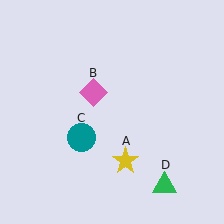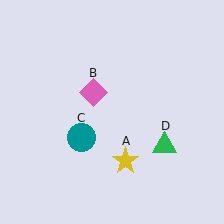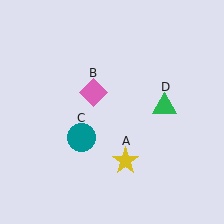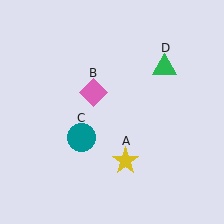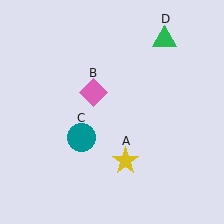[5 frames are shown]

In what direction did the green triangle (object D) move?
The green triangle (object D) moved up.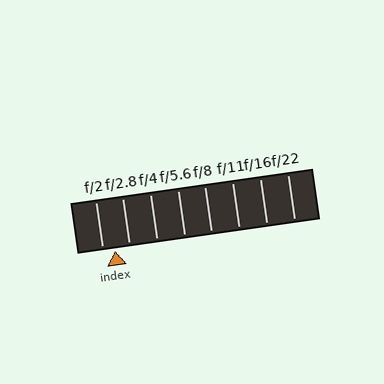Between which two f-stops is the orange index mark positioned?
The index mark is between f/2 and f/2.8.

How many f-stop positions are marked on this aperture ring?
There are 8 f-stop positions marked.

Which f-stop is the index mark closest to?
The index mark is closest to f/2.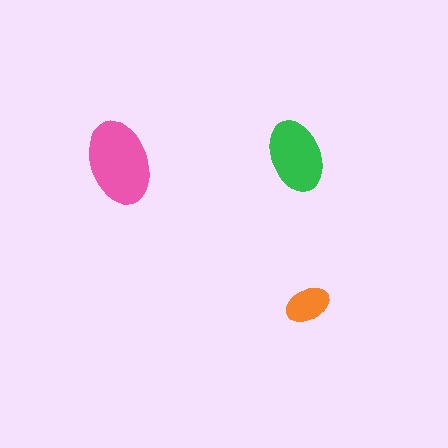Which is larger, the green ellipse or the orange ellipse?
The green one.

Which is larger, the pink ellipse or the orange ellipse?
The pink one.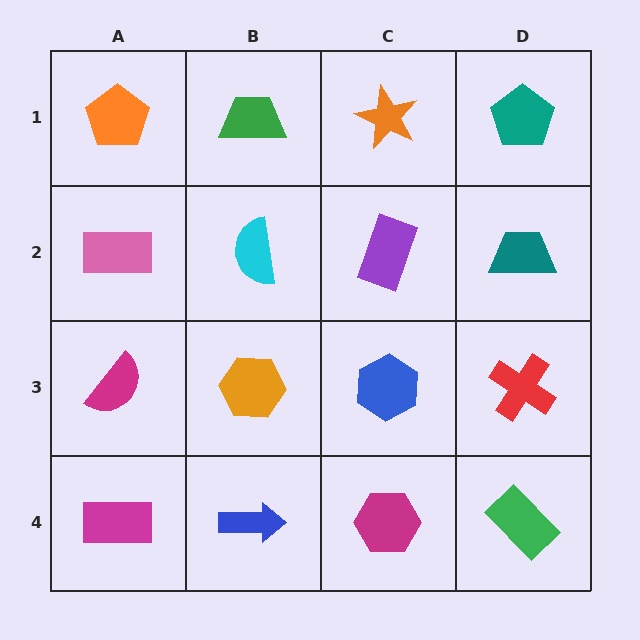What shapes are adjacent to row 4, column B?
An orange hexagon (row 3, column B), a magenta rectangle (row 4, column A), a magenta hexagon (row 4, column C).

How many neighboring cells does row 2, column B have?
4.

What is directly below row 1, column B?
A cyan semicircle.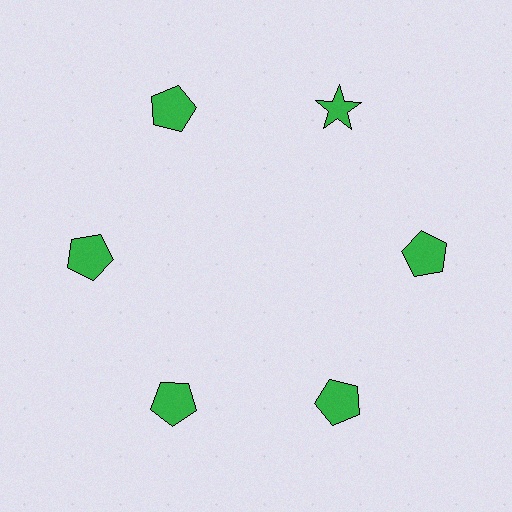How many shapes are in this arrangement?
There are 6 shapes arranged in a ring pattern.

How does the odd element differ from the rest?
It has a different shape: star instead of pentagon.